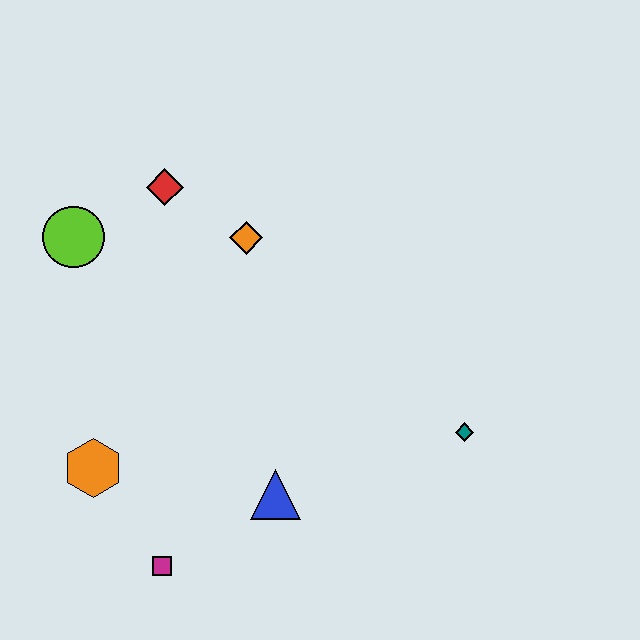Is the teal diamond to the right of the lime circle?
Yes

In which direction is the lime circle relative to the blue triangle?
The lime circle is above the blue triangle.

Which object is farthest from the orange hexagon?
The teal diamond is farthest from the orange hexagon.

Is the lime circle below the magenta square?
No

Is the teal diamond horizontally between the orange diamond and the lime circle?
No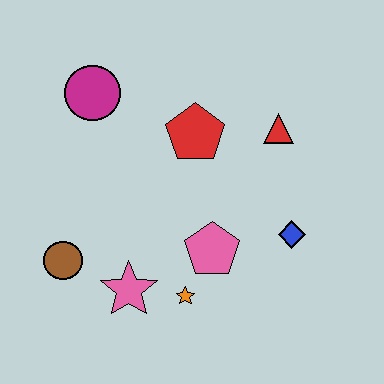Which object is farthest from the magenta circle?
The blue diamond is farthest from the magenta circle.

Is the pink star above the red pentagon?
No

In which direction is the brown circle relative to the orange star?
The brown circle is to the left of the orange star.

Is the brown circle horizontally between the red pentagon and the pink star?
No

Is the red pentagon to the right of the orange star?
Yes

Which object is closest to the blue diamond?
The pink pentagon is closest to the blue diamond.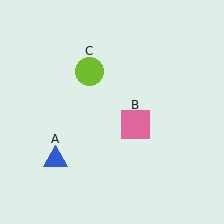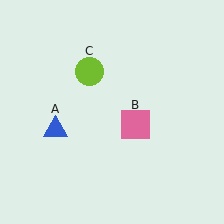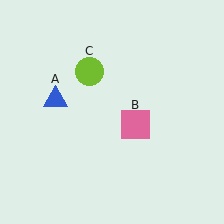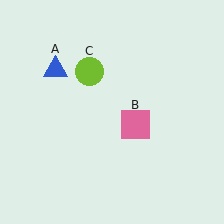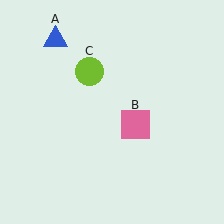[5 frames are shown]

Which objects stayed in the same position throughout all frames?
Pink square (object B) and lime circle (object C) remained stationary.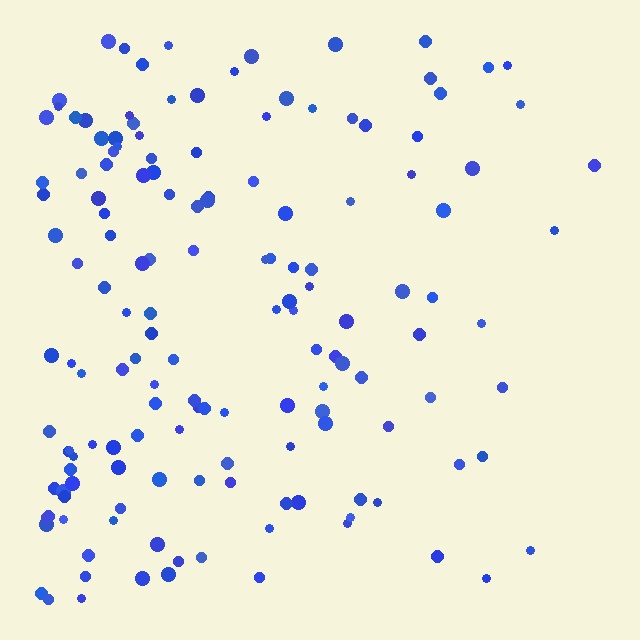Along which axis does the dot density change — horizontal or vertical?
Horizontal.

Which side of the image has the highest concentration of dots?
The left.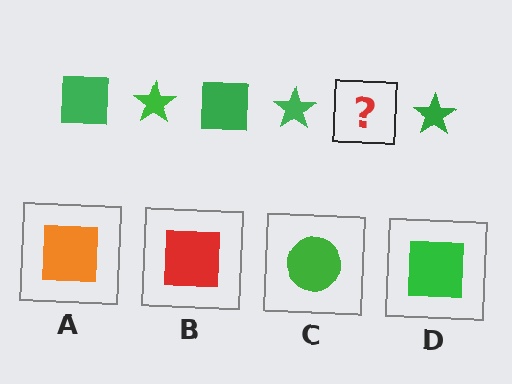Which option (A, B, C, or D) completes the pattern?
D.